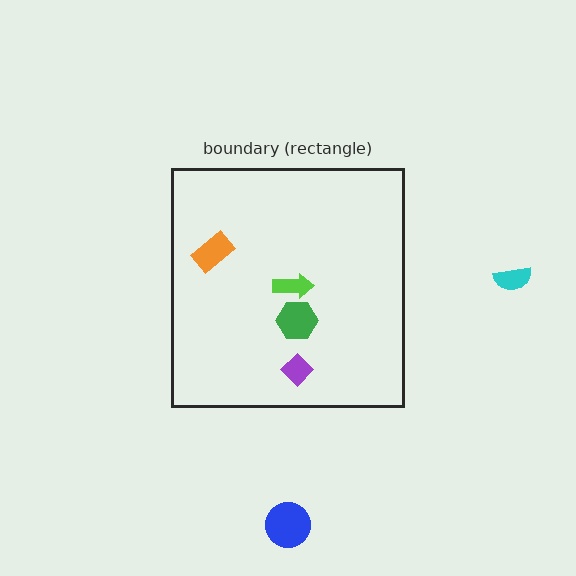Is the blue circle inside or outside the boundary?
Outside.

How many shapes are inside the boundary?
4 inside, 2 outside.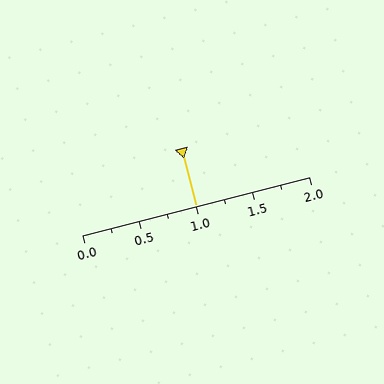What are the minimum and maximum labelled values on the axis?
The axis runs from 0.0 to 2.0.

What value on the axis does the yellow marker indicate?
The marker indicates approximately 1.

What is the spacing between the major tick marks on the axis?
The major ticks are spaced 0.5 apart.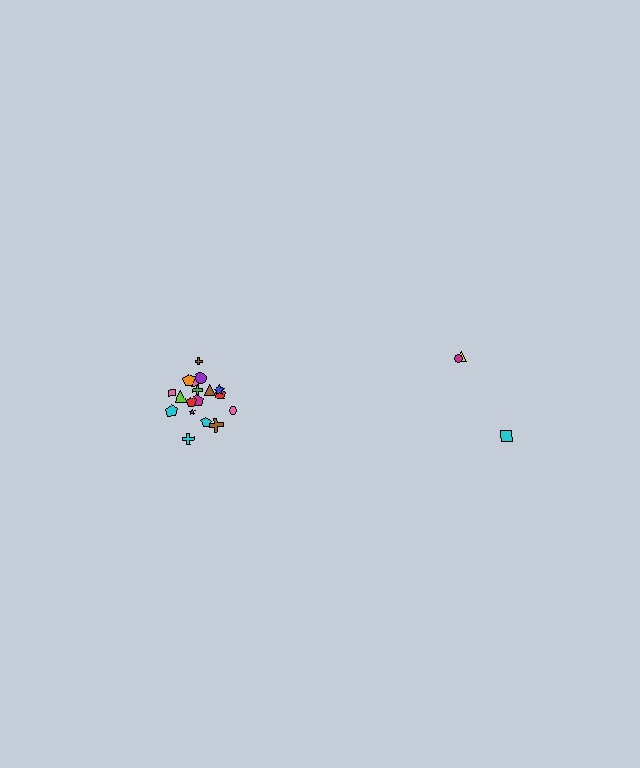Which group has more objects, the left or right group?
The left group.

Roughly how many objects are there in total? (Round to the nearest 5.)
Roughly 20 objects in total.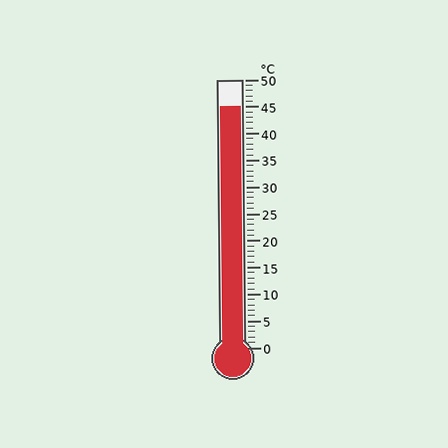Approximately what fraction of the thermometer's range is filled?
The thermometer is filled to approximately 90% of its range.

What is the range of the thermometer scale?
The thermometer scale ranges from 0°C to 50°C.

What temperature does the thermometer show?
The thermometer shows approximately 45°C.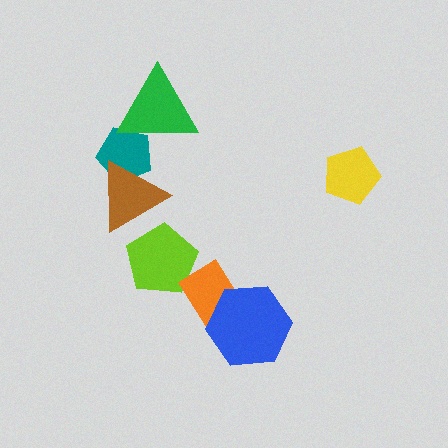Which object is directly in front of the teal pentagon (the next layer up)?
The brown triangle is directly in front of the teal pentagon.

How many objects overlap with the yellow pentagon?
0 objects overlap with the yellow pentagon.